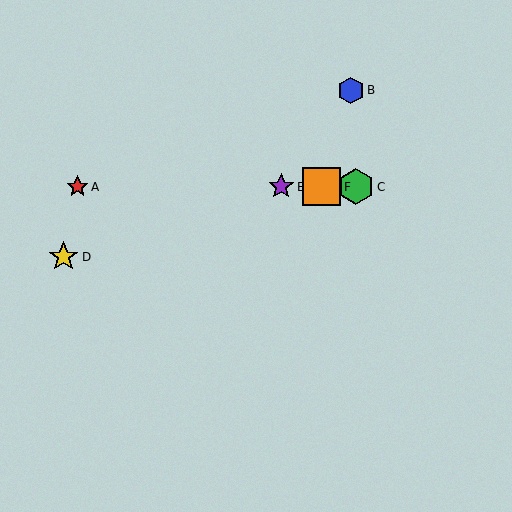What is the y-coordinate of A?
Object A is at y≈187.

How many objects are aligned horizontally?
4 objects (A, C, E, F) are aligned horizontally.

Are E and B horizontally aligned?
No, E is at y≈187 and B is at y≈90.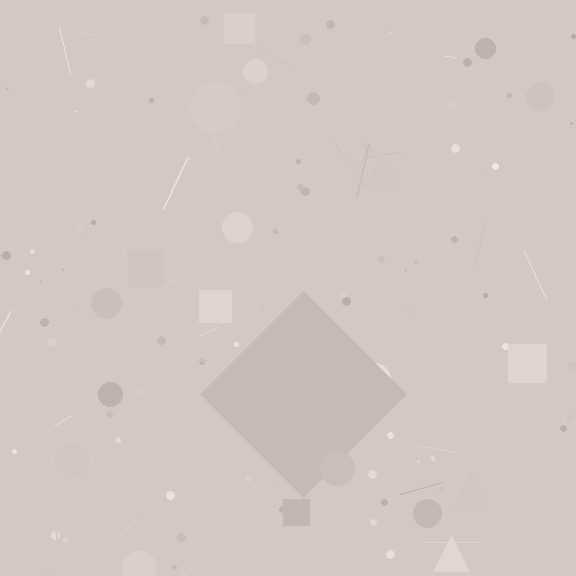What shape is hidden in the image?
A diamond is hidden in the image.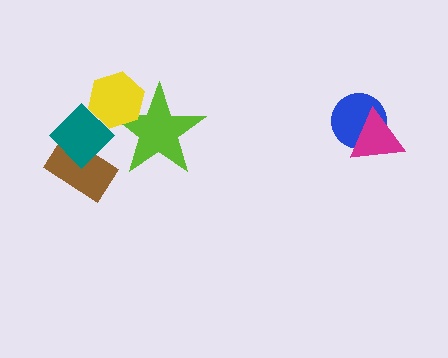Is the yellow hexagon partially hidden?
Yes, it is partially covered by another shape.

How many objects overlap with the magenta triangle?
1 object overlaps with the magenta triangle.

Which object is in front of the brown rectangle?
The teal diamond is in front of the brown rectangle.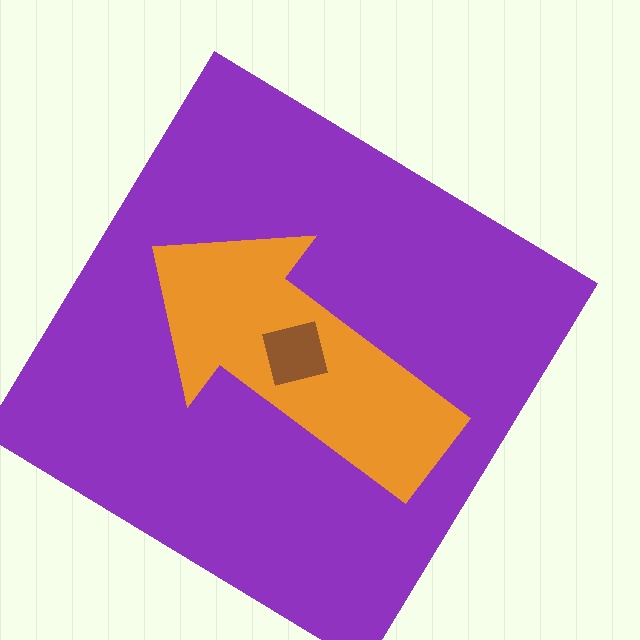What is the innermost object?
The brown square.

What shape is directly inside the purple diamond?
The orange arrow.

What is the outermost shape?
The purple diamond.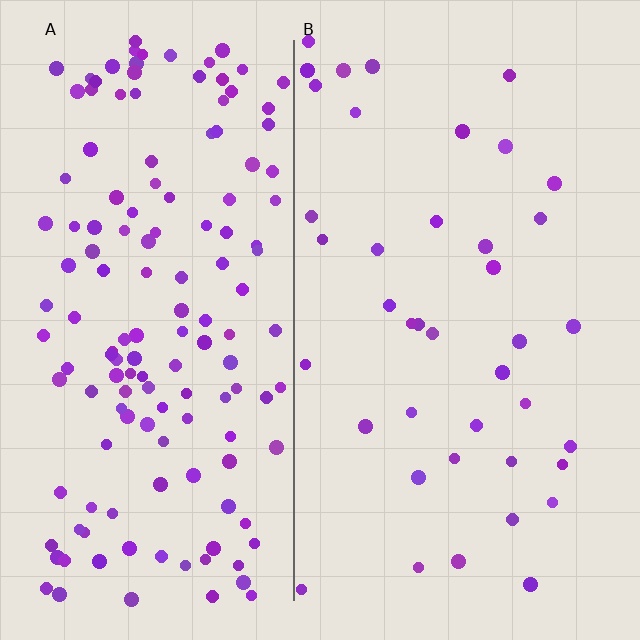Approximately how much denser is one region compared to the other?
Approximately 3.6× — region A over region B.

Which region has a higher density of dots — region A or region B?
A (the left).